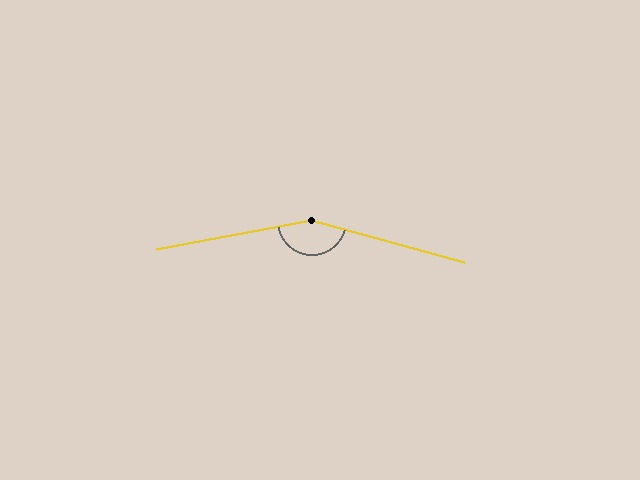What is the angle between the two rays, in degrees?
Approximately 154 degrees.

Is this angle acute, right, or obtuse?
It is obtuse.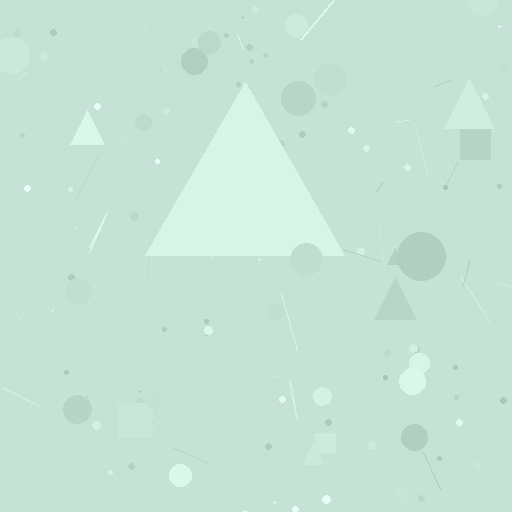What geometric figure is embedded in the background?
A triangle is embedded in the background.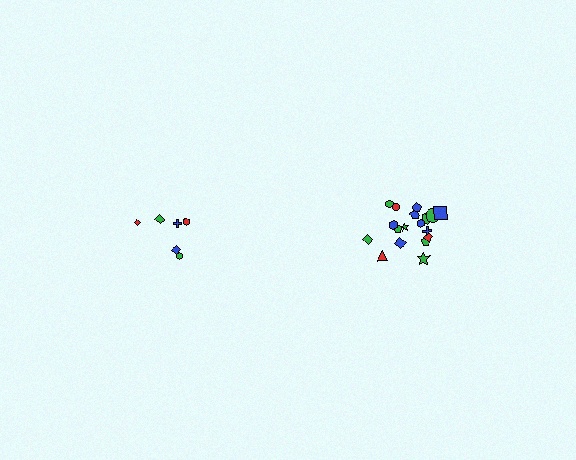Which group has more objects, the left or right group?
The right group.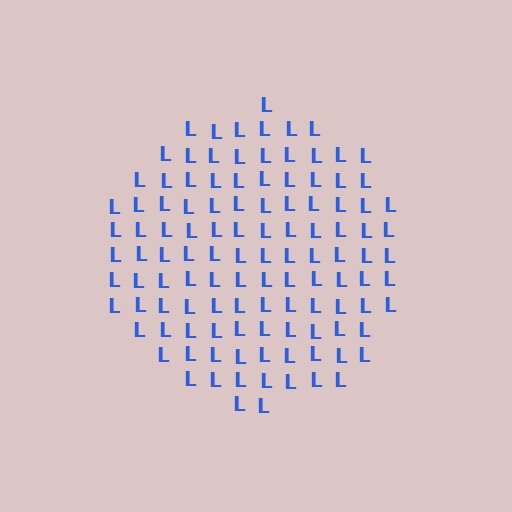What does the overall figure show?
The overall figure shows a circle.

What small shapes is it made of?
It is made of small letter L's.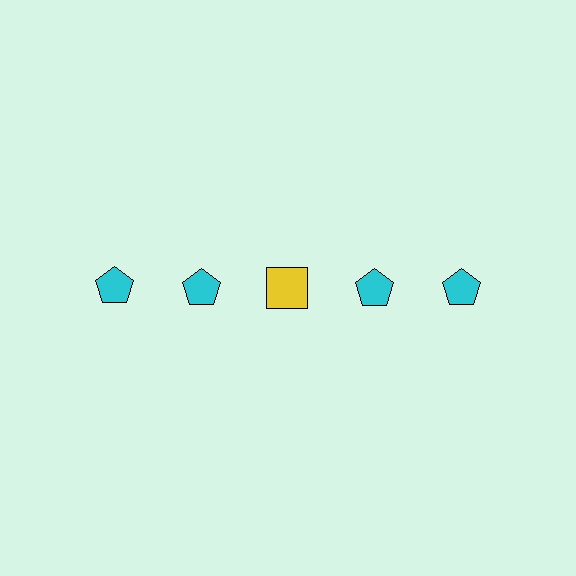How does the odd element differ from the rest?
It differs in both color (yellow instead of cyan) and shape (square instead of pentagon).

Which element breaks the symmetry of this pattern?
The yellow square in the top row, center column breaks the symmetry. All other shapes are cyan pentagons.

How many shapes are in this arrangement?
There are 5 shapes arranged in a grid pattern.